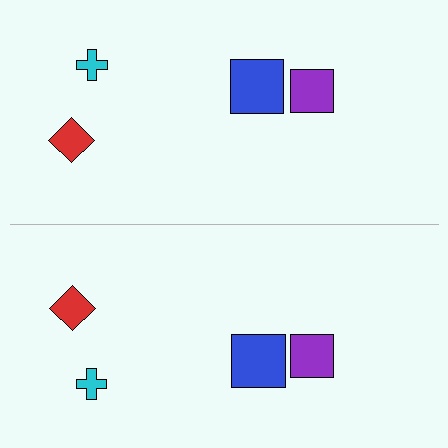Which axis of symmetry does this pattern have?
The pattern has a horizontal axis of symmetry running through the center of the image.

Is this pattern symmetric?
Yes, this pattern has bilateral (reflection) symmetry.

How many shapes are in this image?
There are 8 shapes in this image.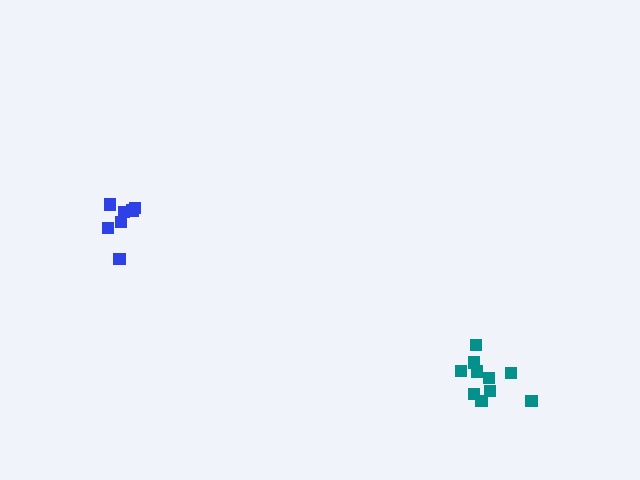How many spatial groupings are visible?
There are 2 spatial groupings.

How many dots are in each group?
Group 1: 10 dots, Group 2: 7 dots (17 total).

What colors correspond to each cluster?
The clusters are colored: teal, blue.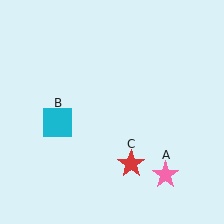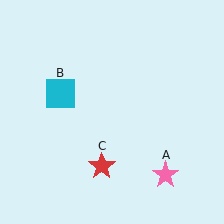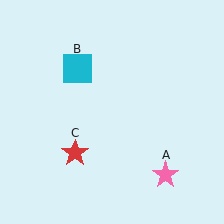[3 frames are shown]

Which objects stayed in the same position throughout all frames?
Pink star (object A) remained stationary.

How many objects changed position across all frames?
2 objects changed position: cyan square (object B), red star (object C).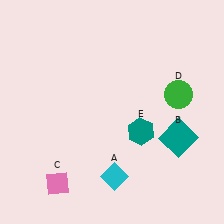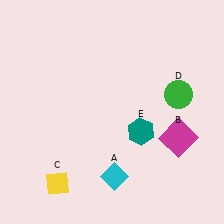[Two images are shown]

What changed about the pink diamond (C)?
In Image 1, C is pink. In Image 2, it changed to yellow.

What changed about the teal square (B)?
In Image 1, B is teal. In Image 2, it changed to magenta.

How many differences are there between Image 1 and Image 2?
There are 2 differences between the two images.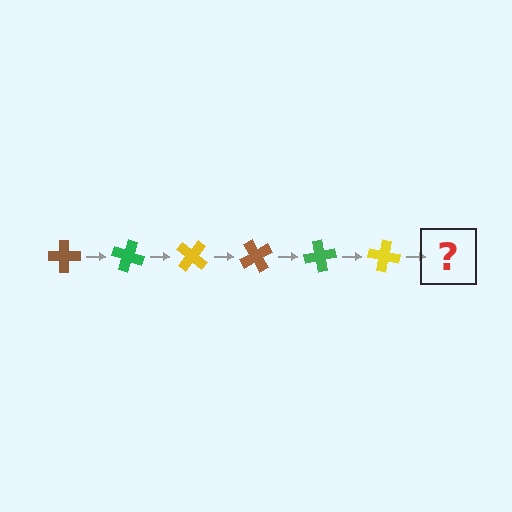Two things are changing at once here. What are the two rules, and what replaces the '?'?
The two rules are that it rotates 20 degrees each step and the color cycles through brown, green, and yellow. The '?' should be a brown cross, rotated 120 degrees from the start.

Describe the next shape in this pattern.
It should be a brown cross, rotated 120 degrees from the start.